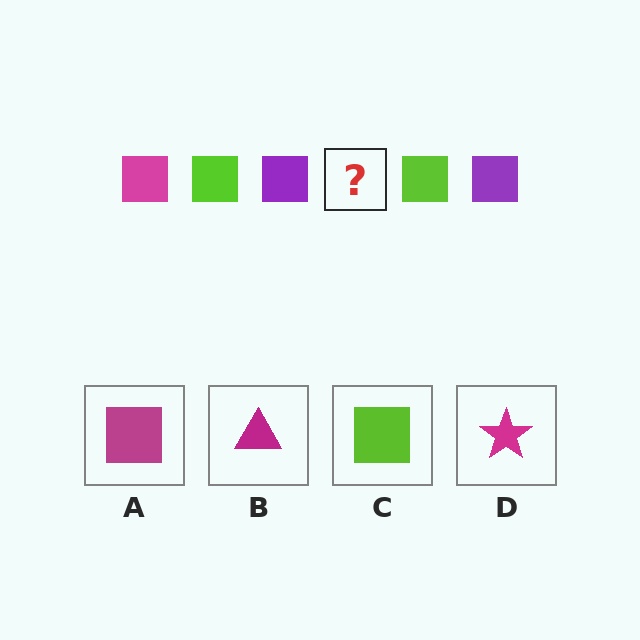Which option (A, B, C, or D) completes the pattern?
A.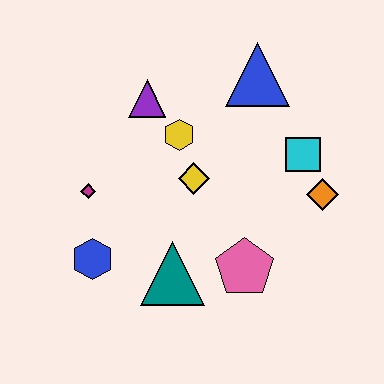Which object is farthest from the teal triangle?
The blue triangle is farthest from the teal triangle.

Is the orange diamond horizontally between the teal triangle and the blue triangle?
No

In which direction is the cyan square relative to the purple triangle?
The cyan square is to the right of the purple triangle.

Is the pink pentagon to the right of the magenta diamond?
Yes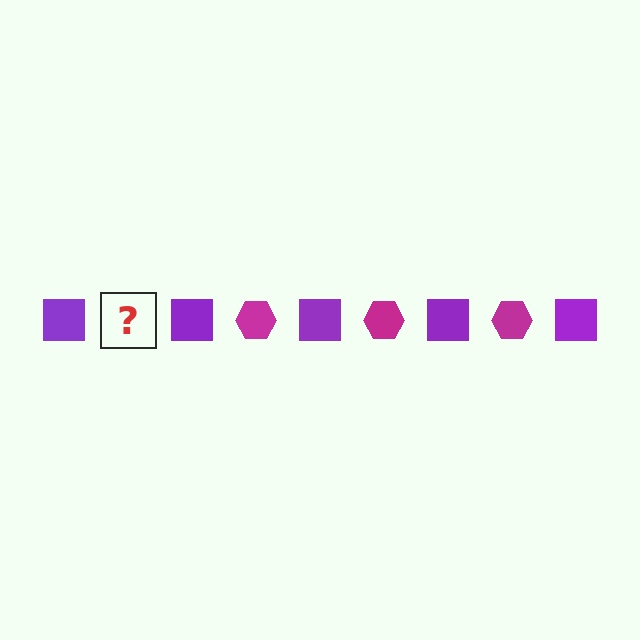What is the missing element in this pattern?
The missing element is a magenta hexagon.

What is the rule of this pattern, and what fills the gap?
The rule is that the pattern alternates between purple square and magenta hexagon. The gap should be filled with a magenta hexagon.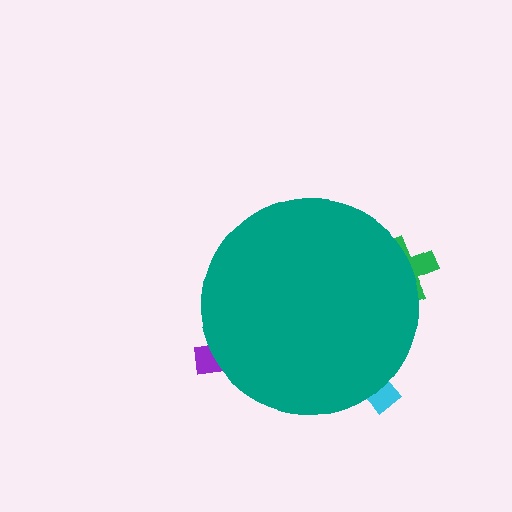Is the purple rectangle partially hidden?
Yes, the purple rectangle is partially hidden behind the teal circle.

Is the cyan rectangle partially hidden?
Yes, the cyan rectangle is partially hidden behind the teal circle.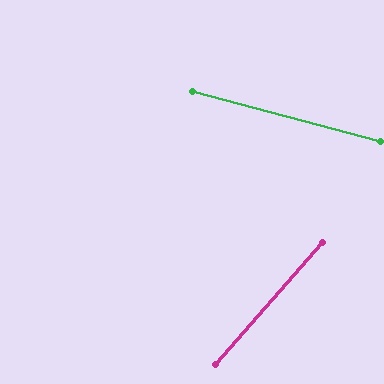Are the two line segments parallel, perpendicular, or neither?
Neither parallel nor perpendicular — they differ by about 64°.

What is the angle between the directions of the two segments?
Approximately 64 degrees.